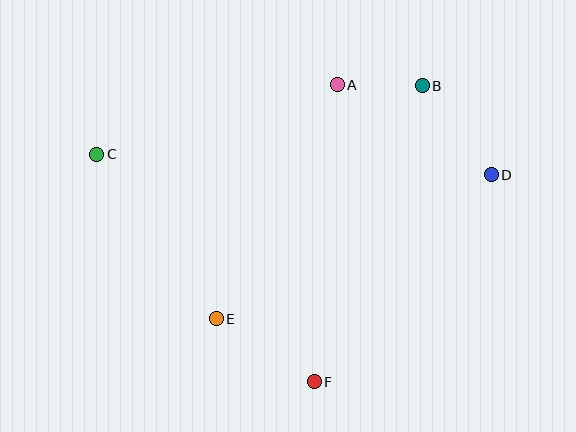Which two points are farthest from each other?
Points C and D are farthest from each other.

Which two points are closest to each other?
Points A and B are closest to each other.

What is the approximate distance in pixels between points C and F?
The distance between C and F is approximately 315 pixels.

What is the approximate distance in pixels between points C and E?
The distance between C and E is approximately 204 pixels.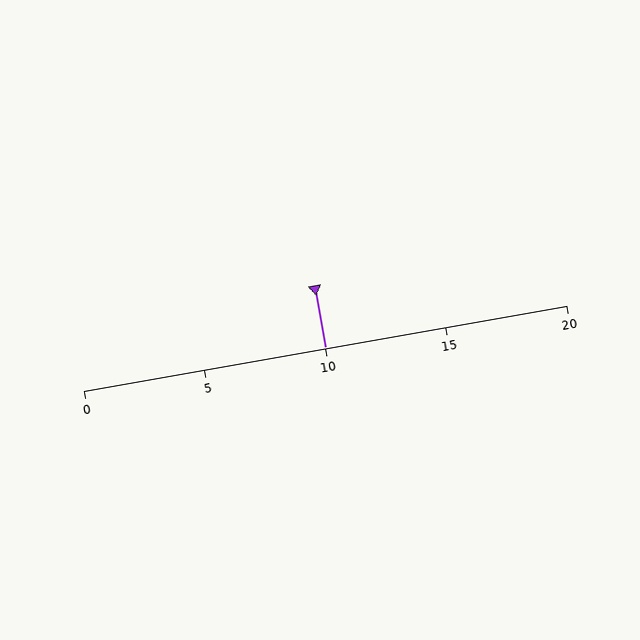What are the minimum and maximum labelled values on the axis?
The axis runs from 0 to 20.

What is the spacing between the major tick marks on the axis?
The major ticks are spaced 5 apart.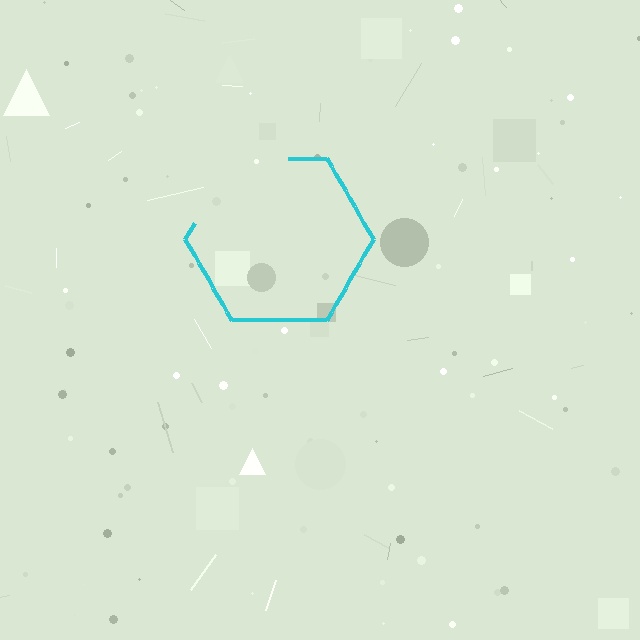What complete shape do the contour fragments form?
The contour fragments form a hexagon.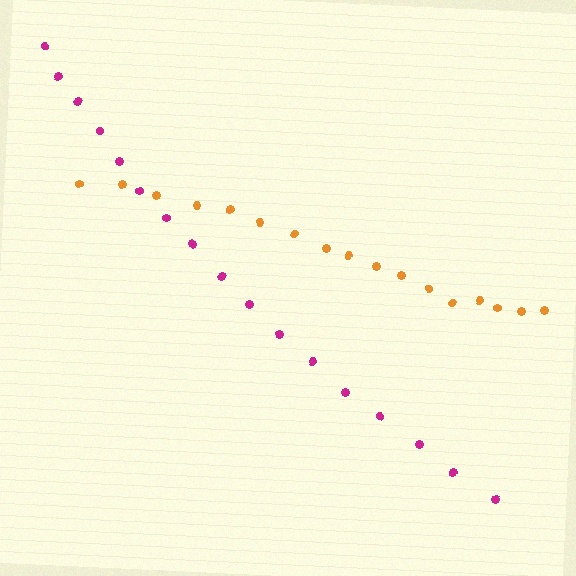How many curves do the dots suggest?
There are 2 distinct paths.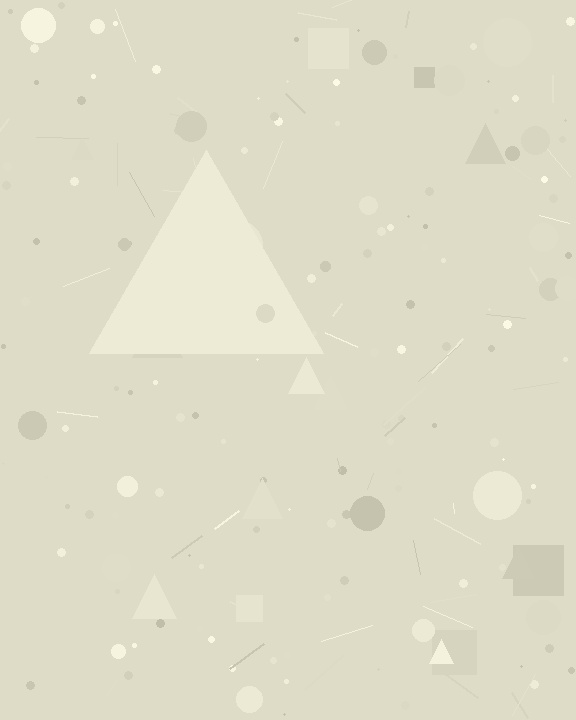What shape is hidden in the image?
A triangle is hidden in the image.